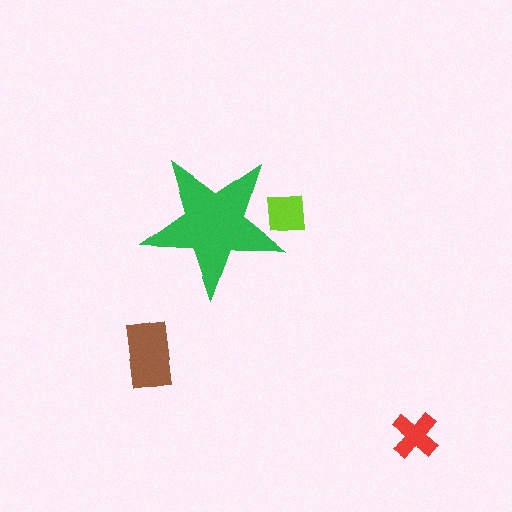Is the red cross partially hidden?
No, the red cross is fully visible.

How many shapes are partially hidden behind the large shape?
1 shape is partially hidden.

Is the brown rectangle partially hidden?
No, the brown rectangle is fully visible.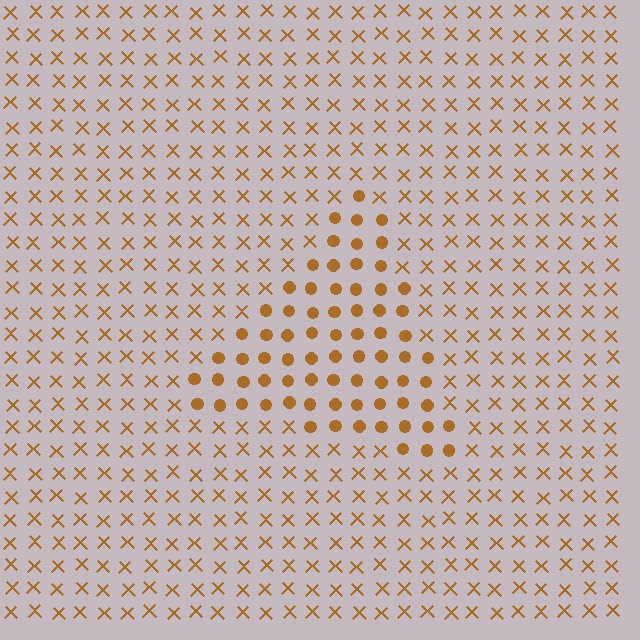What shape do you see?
I see a triangle.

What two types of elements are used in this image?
The image uses circles inside the triangle region and X marks outside it.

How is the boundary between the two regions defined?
The boundary is defined by a change in element shape: circles inside vs. X marks outside. All elements share the same color and spacing.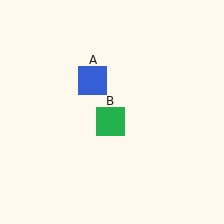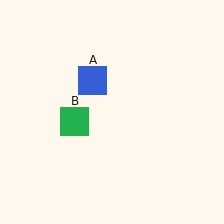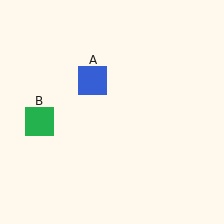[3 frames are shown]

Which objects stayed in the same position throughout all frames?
Blue square (object A) remained stationary.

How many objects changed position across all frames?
1 object changed position: green square (object B).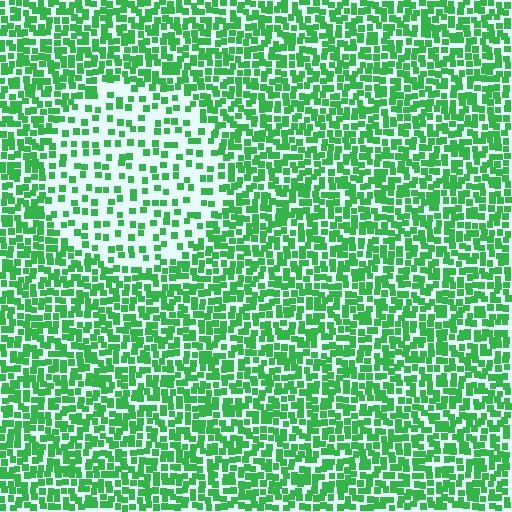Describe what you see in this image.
The image contains small green elements arranged at two different densities. A circle-shaped region is visible where the elements are less densely packed than the surrounding area.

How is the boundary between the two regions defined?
The boundary is defined by a change in element density (approximately 2.3x ratio). All elements are the same color, size, and shape.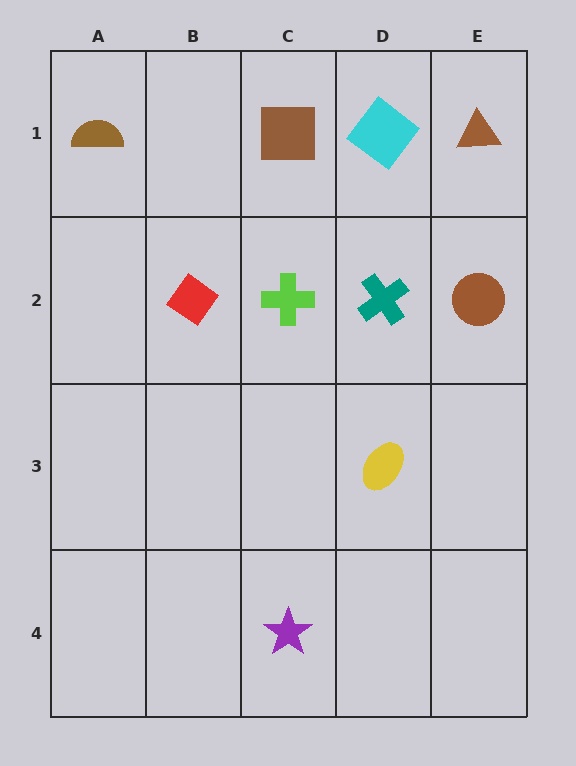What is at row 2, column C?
A lime cross.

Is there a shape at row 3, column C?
No, that cell is empty.